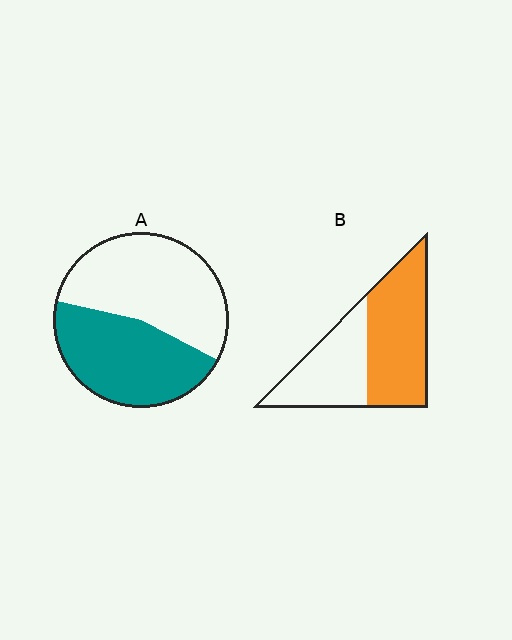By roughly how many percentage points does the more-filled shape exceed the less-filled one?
By roughly 10 percentage points (B over A).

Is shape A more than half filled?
No.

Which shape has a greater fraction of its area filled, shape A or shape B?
Shape B.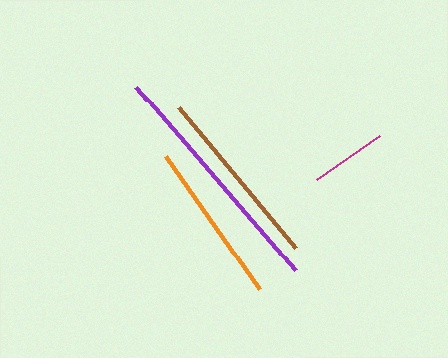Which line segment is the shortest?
The magenta line is the shortest at approximately 77 pixels.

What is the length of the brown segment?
The brown segment is approximately 183 pixels long.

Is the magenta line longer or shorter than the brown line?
The brown line is longer than the magenta line.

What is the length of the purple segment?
The purple segment is approximately 242 pixels long.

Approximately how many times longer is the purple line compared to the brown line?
The purple line is approximately 1.3 times the length of the brown line.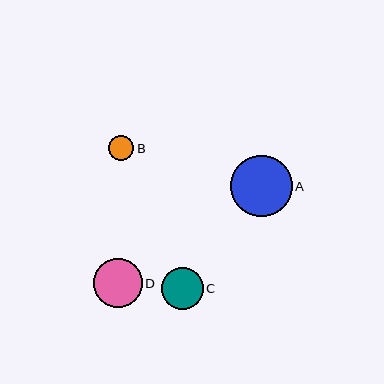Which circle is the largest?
Circle A is the largest with a size of approximately 61 pixels.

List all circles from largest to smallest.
From largest to smallest: A, D, C, B.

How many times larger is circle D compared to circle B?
Circle D is approximately 2.0 times the size of circle B.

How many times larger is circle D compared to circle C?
Circle D is approximately 1.2 times the size of circle C.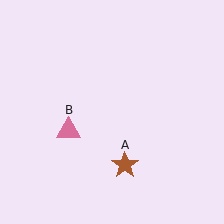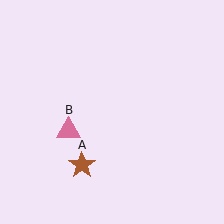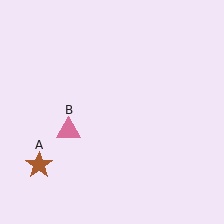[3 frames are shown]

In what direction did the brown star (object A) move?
The brown star (object A) moved left.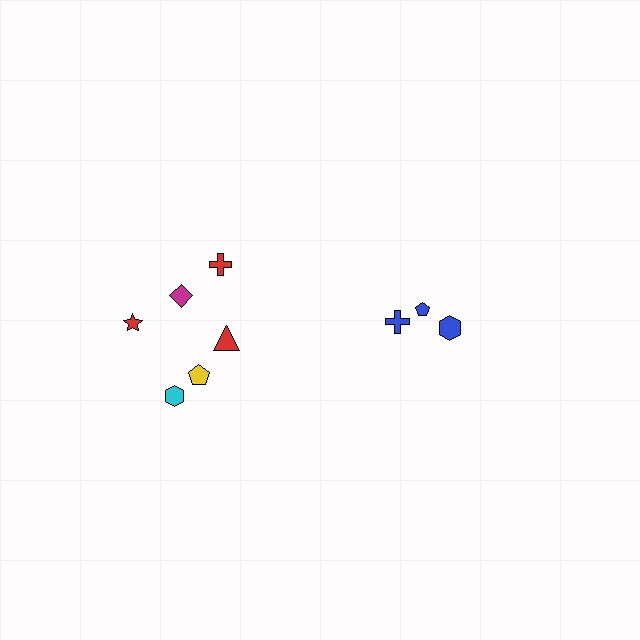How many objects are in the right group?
There are 3 objects.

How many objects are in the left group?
There are 6 objects.